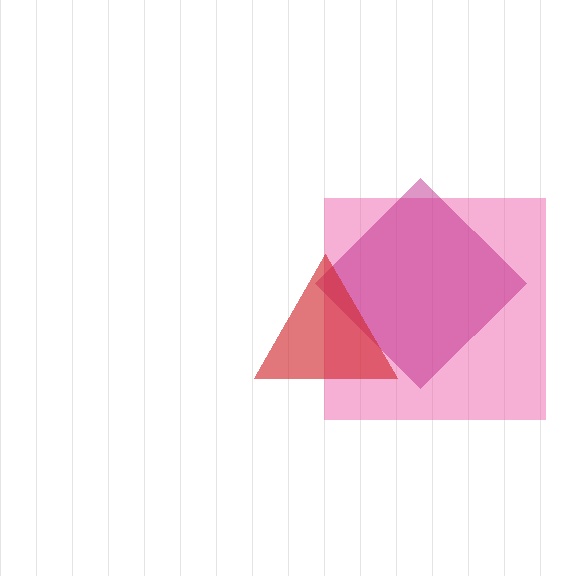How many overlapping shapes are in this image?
There are 3 overlapping shapes in the image.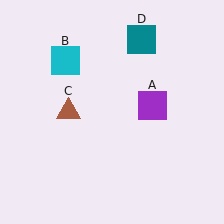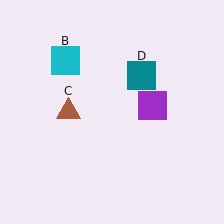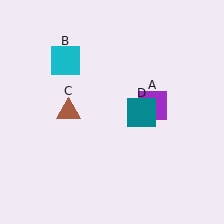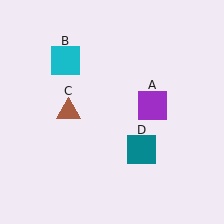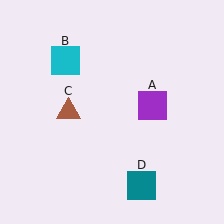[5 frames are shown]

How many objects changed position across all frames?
1 object changed position: teal square (object D).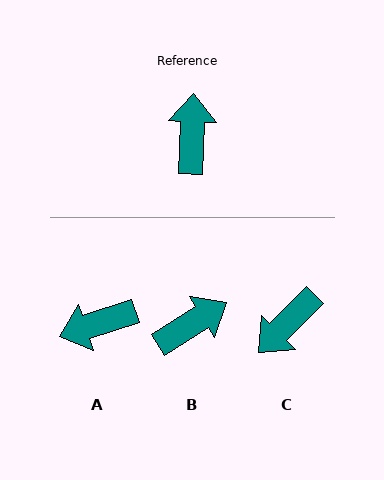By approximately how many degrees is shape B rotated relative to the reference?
Approximately 56 degrees clockwise.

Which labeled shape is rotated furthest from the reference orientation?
C, about 138 degrees away.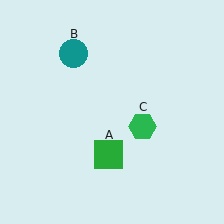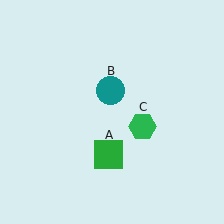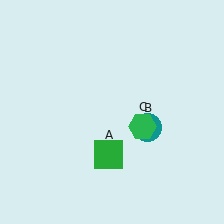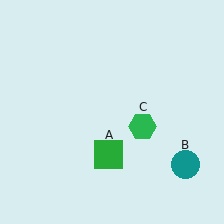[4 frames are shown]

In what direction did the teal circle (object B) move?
The teal circle (object B) moved down and to the right.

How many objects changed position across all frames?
1 object changed position: teal circle (object B).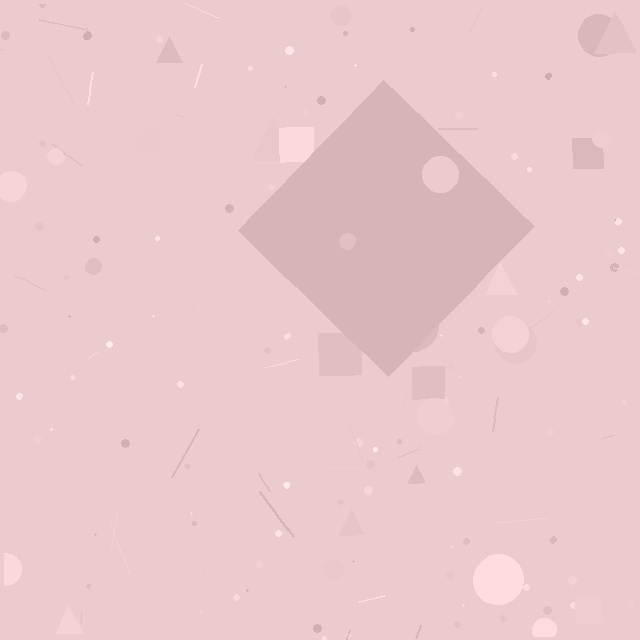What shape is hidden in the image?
A diamond is hidden in the image.